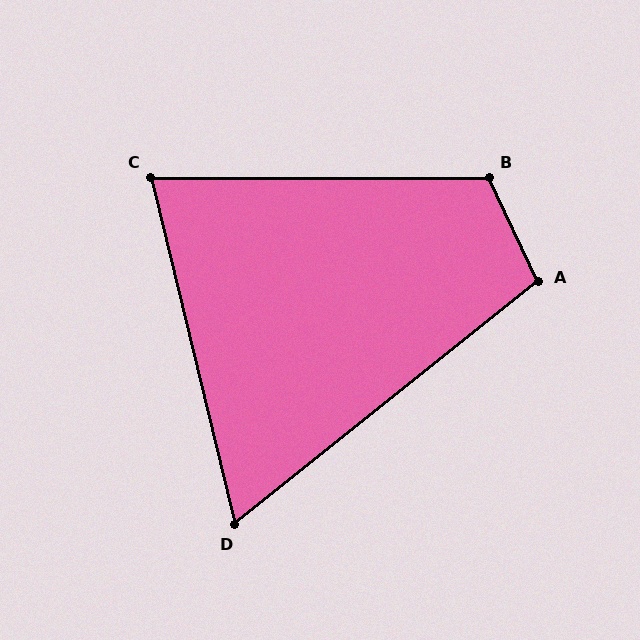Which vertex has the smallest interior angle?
D, at approximately 65 degrees.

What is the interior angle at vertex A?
Approximately 104 degrees (obtuse).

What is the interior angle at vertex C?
Approximately 76 degrees (acute).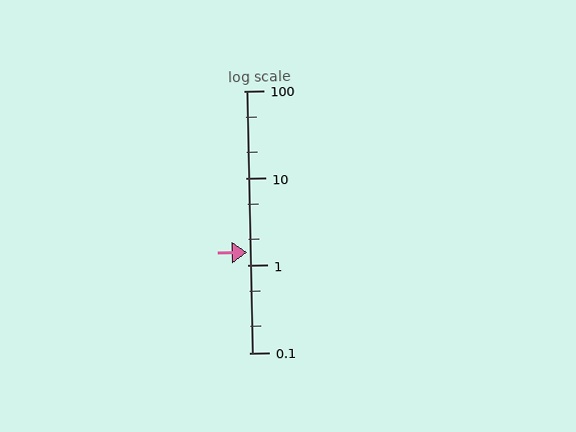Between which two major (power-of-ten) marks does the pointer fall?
The pointer is between 1 and 10.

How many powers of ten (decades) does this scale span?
The scale spans 3 decades, from 0.1 to 100.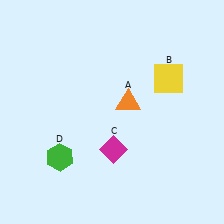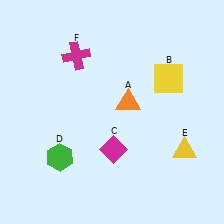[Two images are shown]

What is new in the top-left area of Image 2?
A magenta cross (F) was added in the top-left area of Image 2.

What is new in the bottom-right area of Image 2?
A yellow triangle (E) was added in the bottom-right area of Image 2.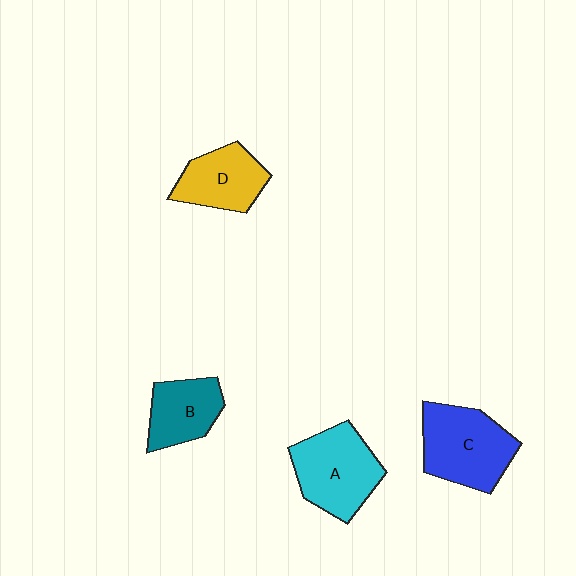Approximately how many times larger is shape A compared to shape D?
Approximately 1.3 times.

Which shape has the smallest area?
Shape B (teal).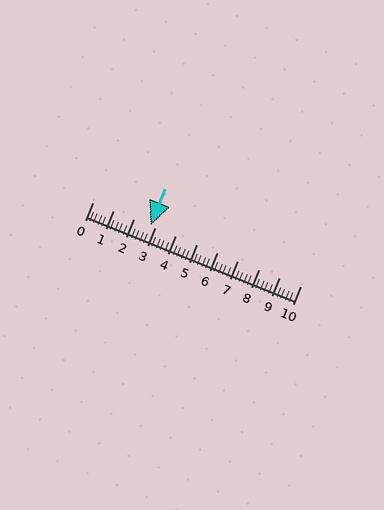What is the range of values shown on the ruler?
The ruler shows values from 0 to 10.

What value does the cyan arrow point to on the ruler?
The cyan arrow points to approximately 2.8.